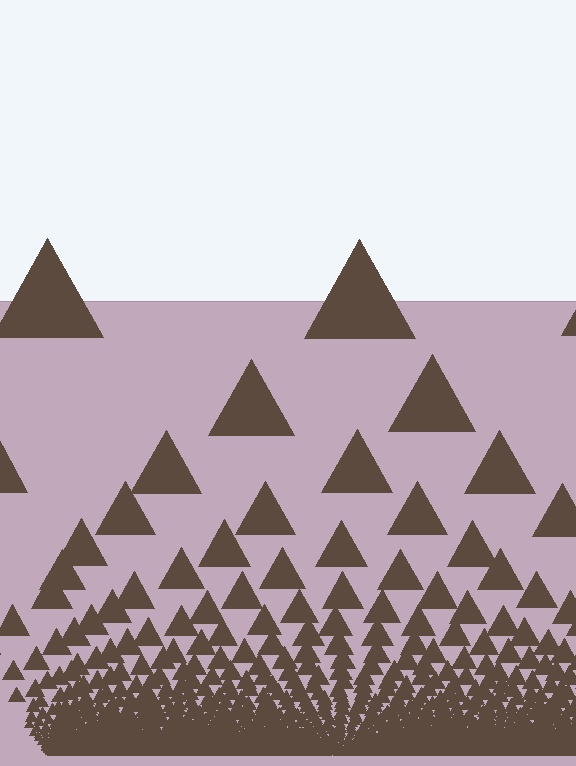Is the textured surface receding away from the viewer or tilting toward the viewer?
The surface appears to tilt toward the viewer. Texture elements get larger and sparser toward the top.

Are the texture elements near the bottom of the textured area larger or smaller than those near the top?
Smaller. The gradient is inverted — elements near the bottom are smaller and denser.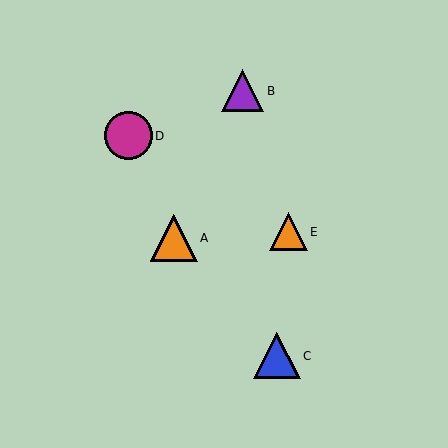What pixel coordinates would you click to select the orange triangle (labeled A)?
Click at (174, 238) to select the orange triangle A.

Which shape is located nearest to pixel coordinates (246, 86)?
The purple triangle (labeled B) at (242, 91) is nearest to that location.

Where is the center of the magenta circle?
The center of the magenta circle is at (128, 136).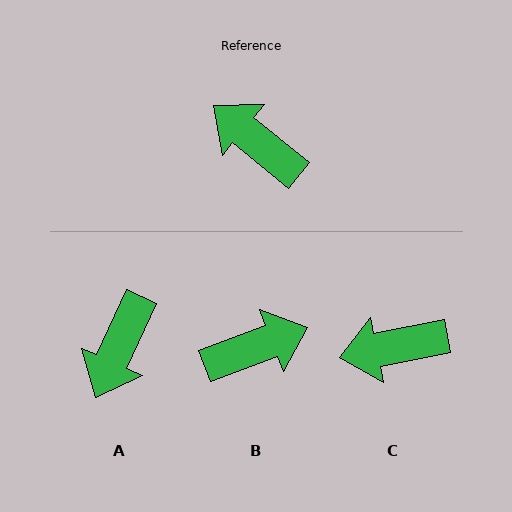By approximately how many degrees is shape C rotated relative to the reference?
Approximately 50 degrees counter-clockwise.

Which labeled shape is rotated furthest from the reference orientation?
B, about 120 degrees away.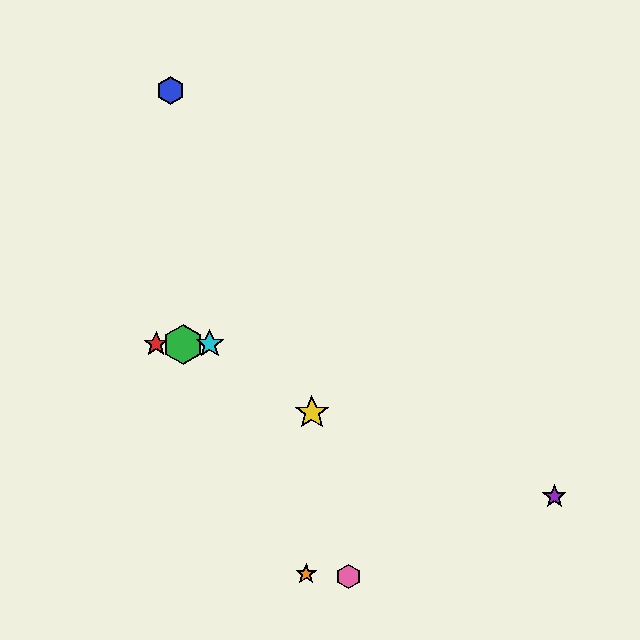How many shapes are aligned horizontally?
3 shapes (the red star, the green hexagon, the cyan star) are aligned horizontally.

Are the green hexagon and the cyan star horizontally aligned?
Yes, both are at y≈344.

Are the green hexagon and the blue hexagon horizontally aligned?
No, the green hexagon is at y≈344 and the blue hexagon is at y≈90.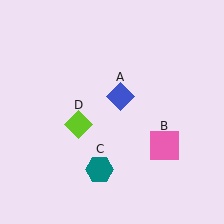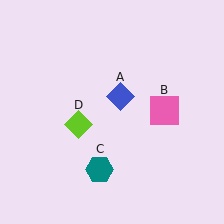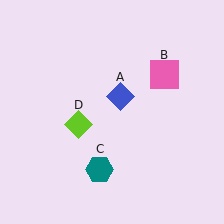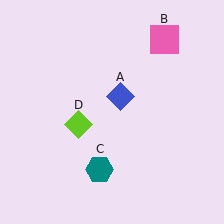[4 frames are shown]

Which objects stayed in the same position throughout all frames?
Blue diamond (object A) and teal hexagon (object C) and lime diamond (object D) remained stationary.